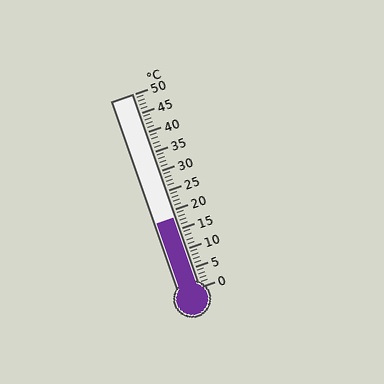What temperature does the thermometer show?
The thermometer shows approximately 18°C.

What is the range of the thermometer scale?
The thermometer scale ranges from 0°C to 50°C.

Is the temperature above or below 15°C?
The temperature is above 15°C.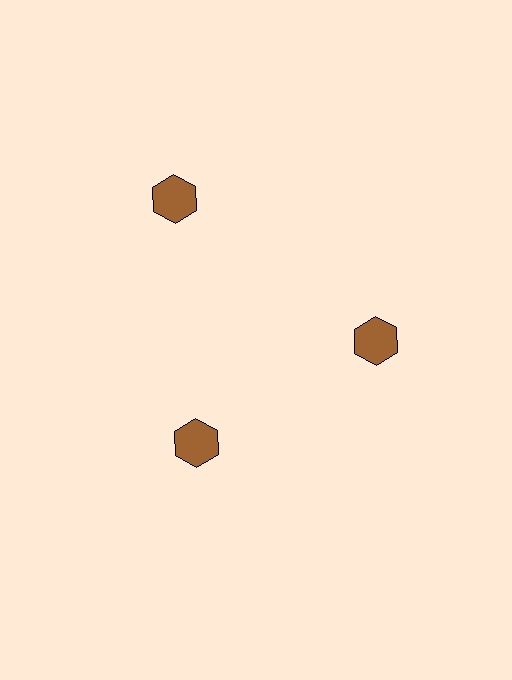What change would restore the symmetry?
The symmetry would be restored by moving it inward, back onto the ring so that all 3 hexagons sit at equal angles and equal distance from the center.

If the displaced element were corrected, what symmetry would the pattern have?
It would have 3-fold rotational symmetry — the pattern would map onto itself every 120 degrees.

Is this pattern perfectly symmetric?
No. The 3 brown hexagons are arranged in a ring, but one element near the 11 o'clock position is pushed outward from the center, breaking the 3-fold rotational symmetry.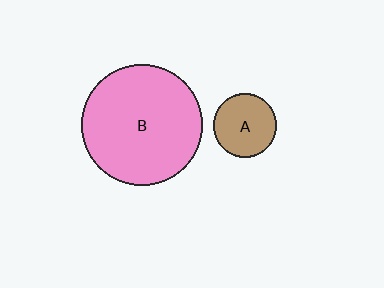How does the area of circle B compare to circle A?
Approximately 3.6 times.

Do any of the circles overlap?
No, none of the circles overlap.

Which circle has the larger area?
Circle B (pink).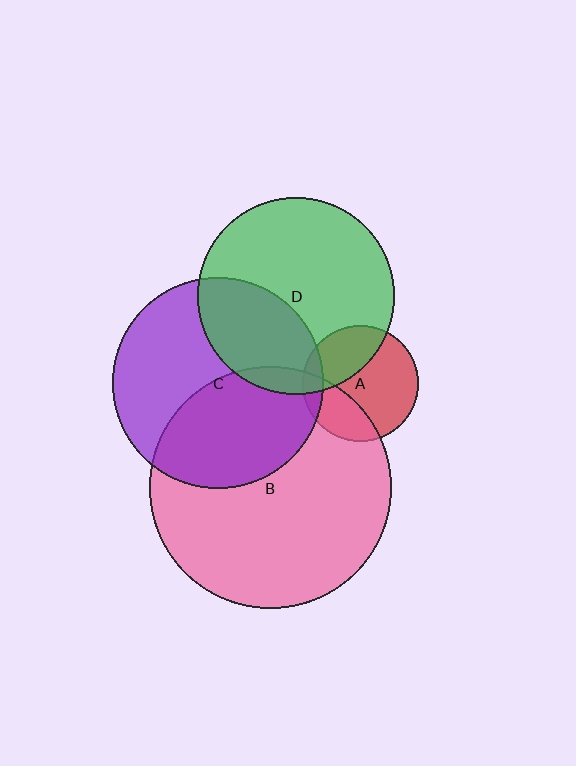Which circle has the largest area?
Circle B (pink).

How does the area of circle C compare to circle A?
Approximately 3.3 times.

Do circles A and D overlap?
Yes.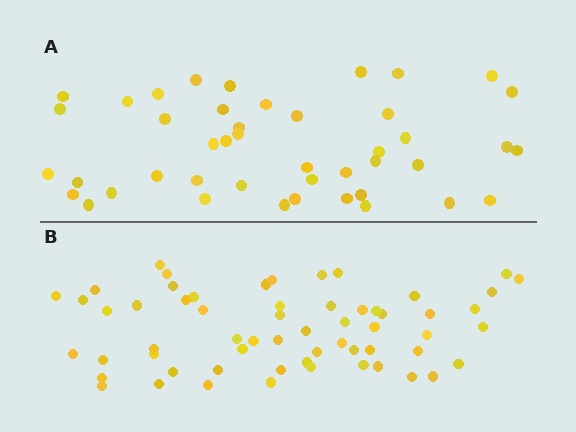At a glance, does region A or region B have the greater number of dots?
Region B (the bottom region) has more dots.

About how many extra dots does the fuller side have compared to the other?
Region B has approximately 15 more dots than region A.